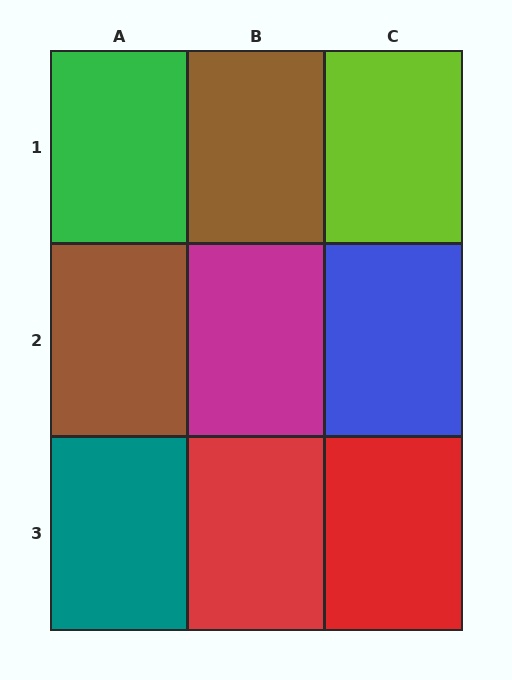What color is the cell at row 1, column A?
Green.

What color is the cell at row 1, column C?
Lime.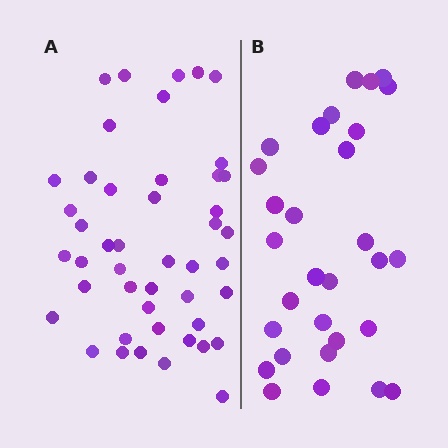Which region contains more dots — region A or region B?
Region A (the left region) has more dots.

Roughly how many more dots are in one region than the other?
Region A has approximately 15 more dots than region B.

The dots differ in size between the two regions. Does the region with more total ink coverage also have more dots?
No. Region B has more total ink coverage because its dots are larger, but region A actually contains more individual dots. Total area can be misleading — the number of items is what matters here.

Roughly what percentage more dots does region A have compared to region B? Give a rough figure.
About 55% more.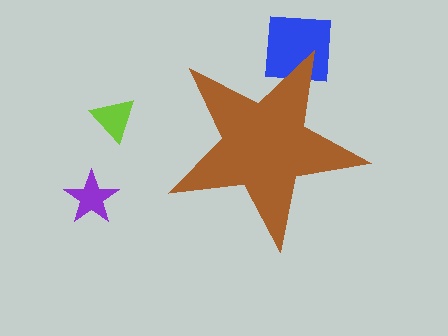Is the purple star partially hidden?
No, the purple star is fully visible.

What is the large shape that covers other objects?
A brown star.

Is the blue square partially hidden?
Yes, the blue square is partially hidden behind the brown star.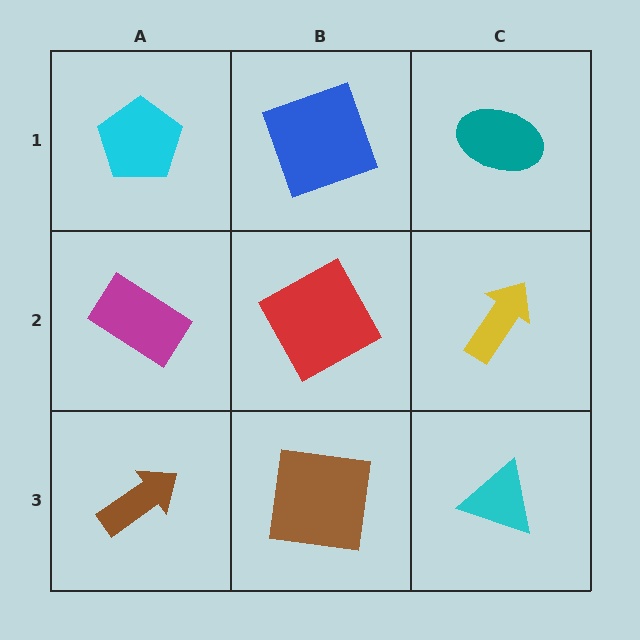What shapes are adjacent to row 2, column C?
A teal ellipse (row 1, column C), a cyan triangle (row 3, column C), a red square (row 2, column B).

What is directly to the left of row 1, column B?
A cyan pentagon.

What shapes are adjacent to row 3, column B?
A red square (row 2, column B), a brown arrow (row 3, column A), a cyan triangle (row 3, column C).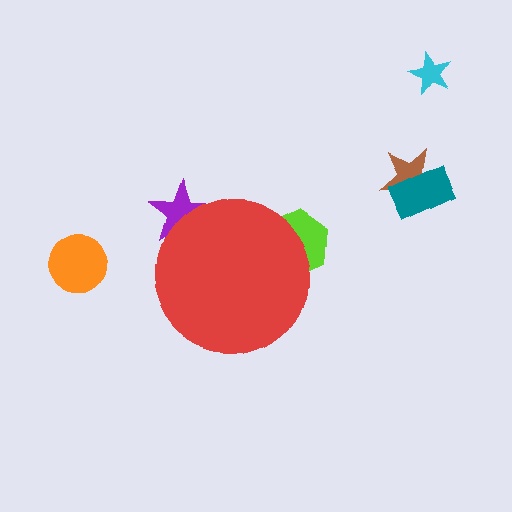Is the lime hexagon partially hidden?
Yes, the lime hexagon is partially hidden behind the red circle.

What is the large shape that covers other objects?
A red circle.